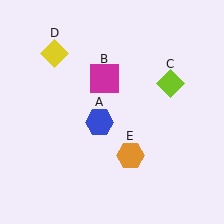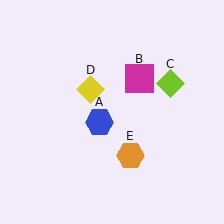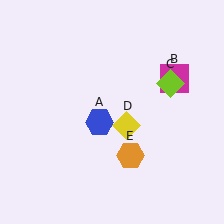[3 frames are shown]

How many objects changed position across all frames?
2 objects changed position: magenta square (object B), yellow diamond (object D).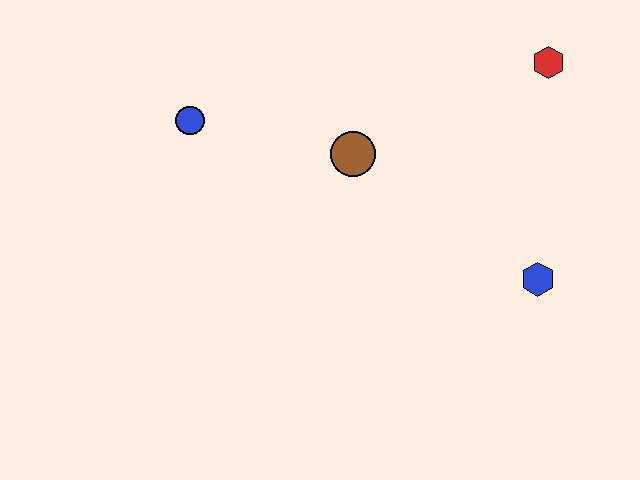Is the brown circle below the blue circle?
Yes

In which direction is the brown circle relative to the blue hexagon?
The brown circle is to the left of the blue hexagon.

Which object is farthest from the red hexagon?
The blue circle is farthest from the red hexagon.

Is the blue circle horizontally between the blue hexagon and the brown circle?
No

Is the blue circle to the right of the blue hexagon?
No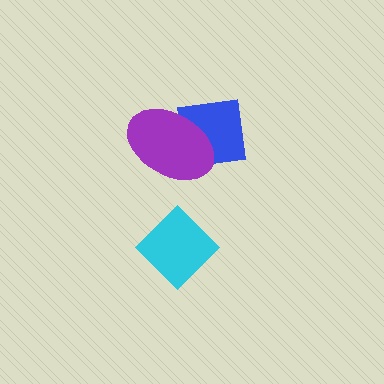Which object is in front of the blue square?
The purple ellipse is in front of the blue square.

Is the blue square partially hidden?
Yes, it is partially covered by another shape.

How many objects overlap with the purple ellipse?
1 object overlaps with the purple ellipse.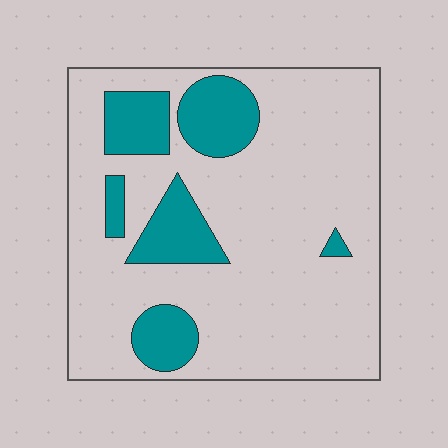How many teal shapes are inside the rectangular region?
6.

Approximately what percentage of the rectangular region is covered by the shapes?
Approximately 20%.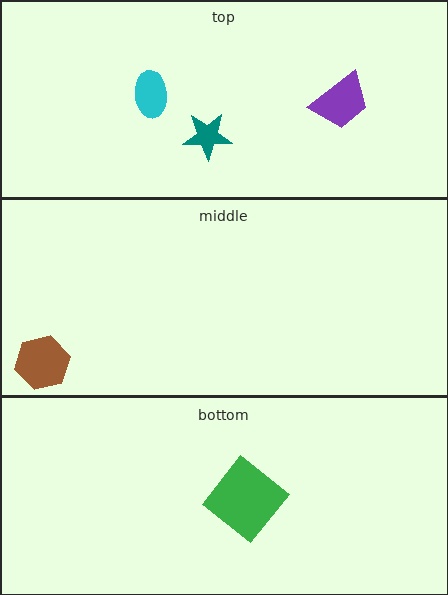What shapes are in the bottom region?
The green diamond.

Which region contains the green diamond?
The bottom region.